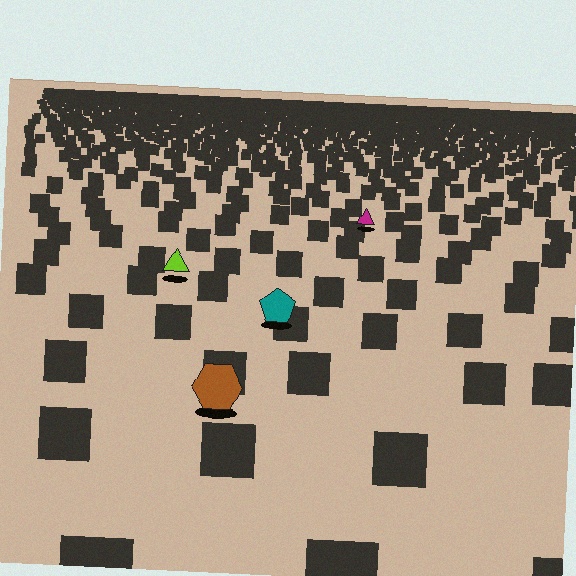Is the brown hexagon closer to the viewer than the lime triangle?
Yes. The brown hexagon is closer — you can tell from the texture gradient: the ground texture is coarser near it.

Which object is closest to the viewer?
The brown hexagon is closest. The texture marks near it are larger and more spread out.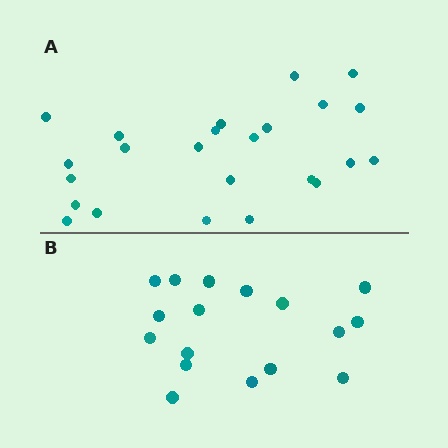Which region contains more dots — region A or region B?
Region A (the top region) has more dots.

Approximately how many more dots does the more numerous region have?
Region A has roughly 8 or so more dots than region B.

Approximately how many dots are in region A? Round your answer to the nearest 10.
About 20 dots. (The exact count is 24, which rounds to 20.)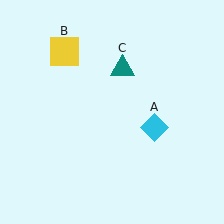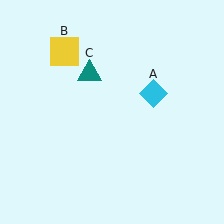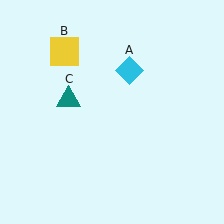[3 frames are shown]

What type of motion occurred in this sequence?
The cyan diamond (object A), teal triangle (object C) rotated counterclockwise around the center of the scene.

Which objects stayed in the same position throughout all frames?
Yellow square (object B) remained stationary.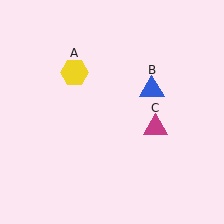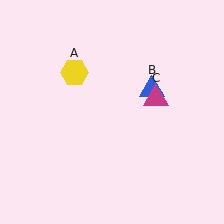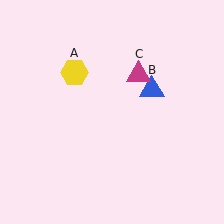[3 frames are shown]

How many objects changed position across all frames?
1 object changed position: magenta triangle (object C).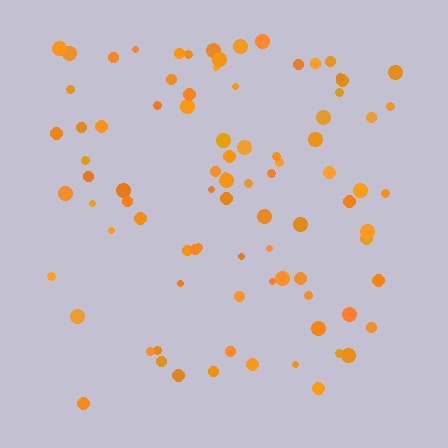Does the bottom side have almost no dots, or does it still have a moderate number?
Still a moderate number, just noticeably fewer than the top.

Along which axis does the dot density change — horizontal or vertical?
Vertical.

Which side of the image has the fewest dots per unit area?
The bottom.